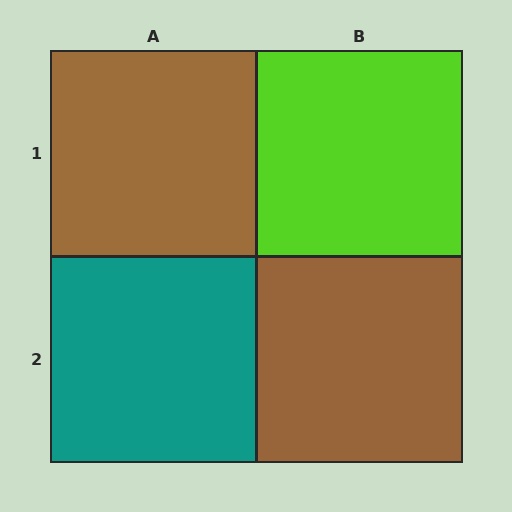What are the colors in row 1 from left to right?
Brown, lime.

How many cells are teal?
1 cell is teal.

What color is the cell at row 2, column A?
Teal.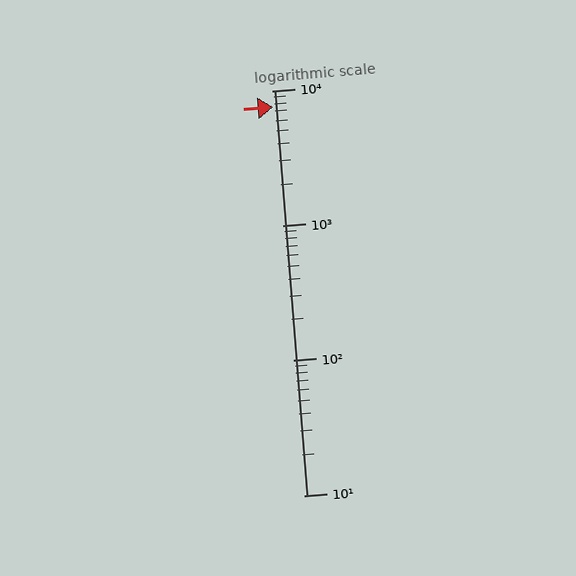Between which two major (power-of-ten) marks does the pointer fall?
The pointer is between 1000 and 10000.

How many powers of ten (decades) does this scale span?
The scale spans 3 decades, from 10 to 10000.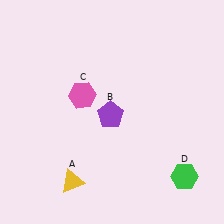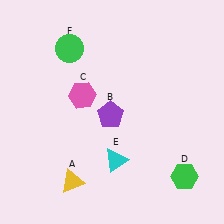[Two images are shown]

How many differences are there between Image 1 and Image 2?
There are 2 differences between the two images.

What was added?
A cyan triangle (E), a green circle (F) were added in Image 2.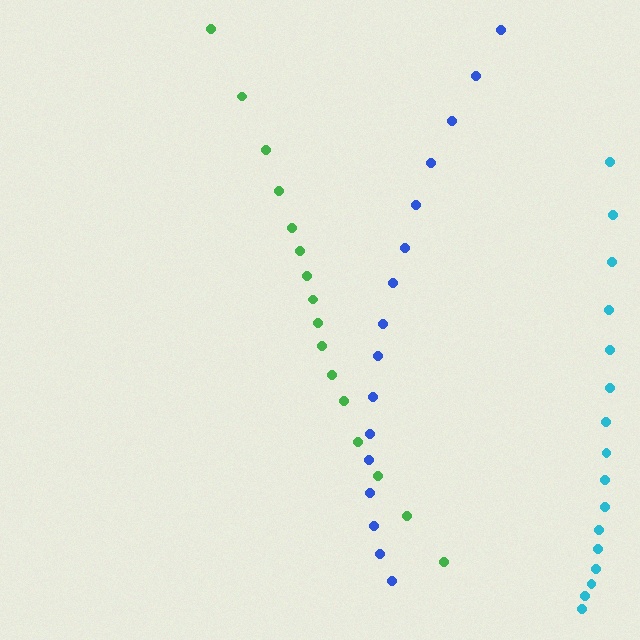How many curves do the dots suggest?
There are 3 distinct paths.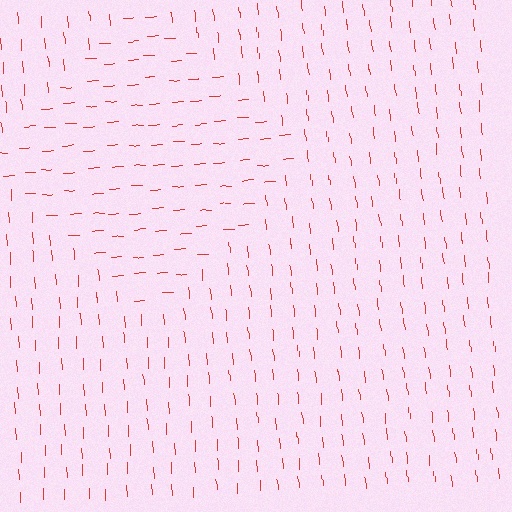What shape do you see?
I see a diamond.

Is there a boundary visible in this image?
Yes, there is a texture boundary formed by a change in line orientation.